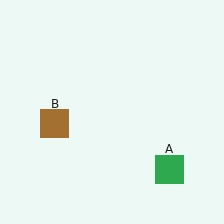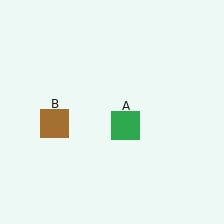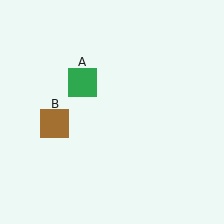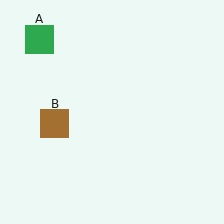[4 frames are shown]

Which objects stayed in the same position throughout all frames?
Brown square (object B) remained stationary.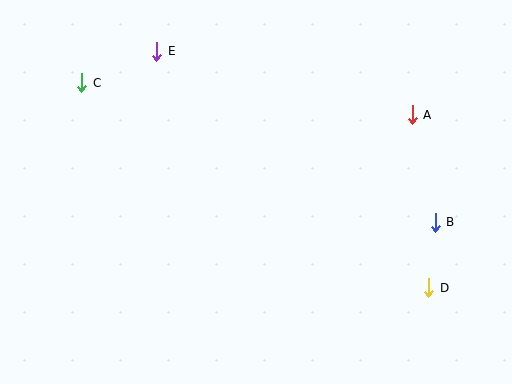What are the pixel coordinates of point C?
Point C is at (82, 83).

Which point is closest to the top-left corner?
Point C is closest to the top-left corner.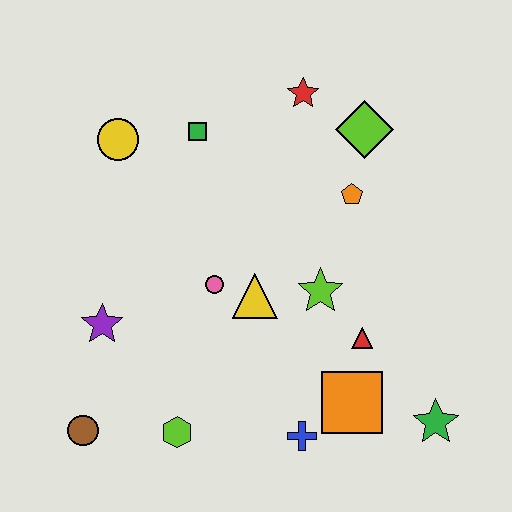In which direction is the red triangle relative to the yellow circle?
The red triangle is to the right of the yellow circle.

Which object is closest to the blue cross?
The orange square is closest to the blue cross.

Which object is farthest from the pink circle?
The green star is farthest from the pink circle.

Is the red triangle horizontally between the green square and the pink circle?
No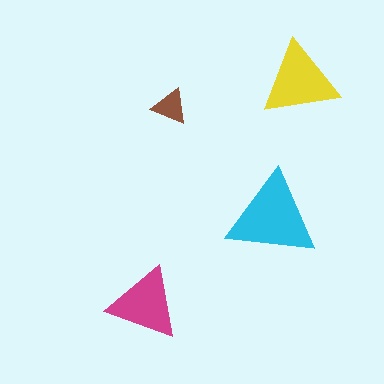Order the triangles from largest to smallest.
the cyan one, the yellow one, the magenta one, the brown one.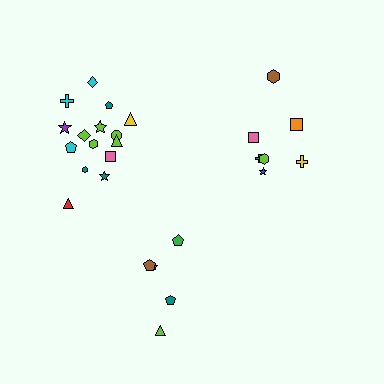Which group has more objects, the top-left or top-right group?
The top-left group.